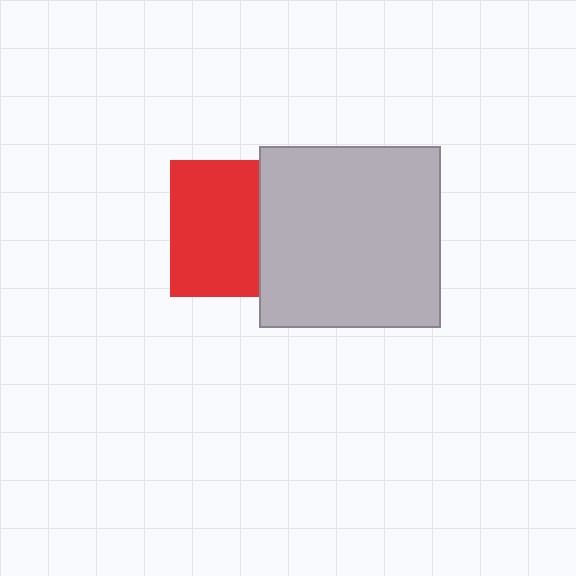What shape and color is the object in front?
The object in front is a light gray square.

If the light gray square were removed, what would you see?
You would see the complete red square.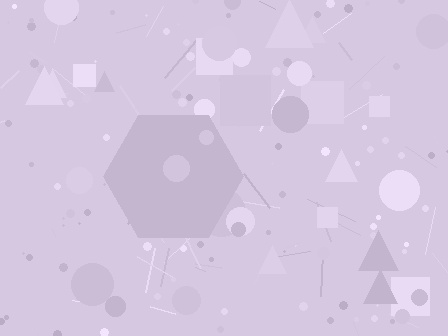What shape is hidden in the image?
A hexagon is hidden in the image.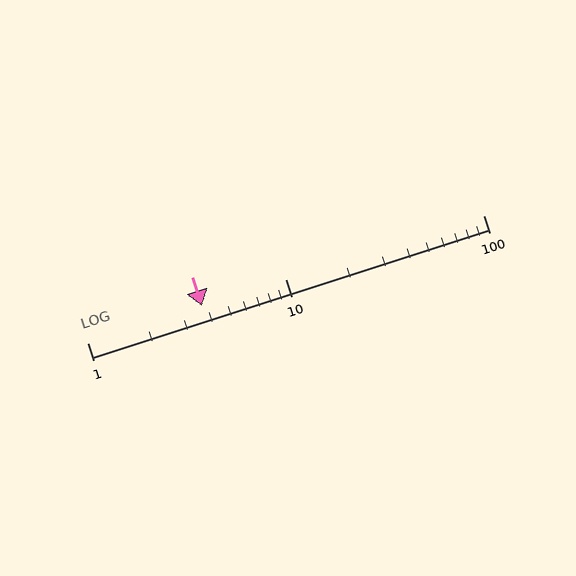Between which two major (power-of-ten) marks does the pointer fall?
The pointer is between 1 and 10.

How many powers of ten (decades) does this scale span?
The scale spans 2 decades, from 1 to 100.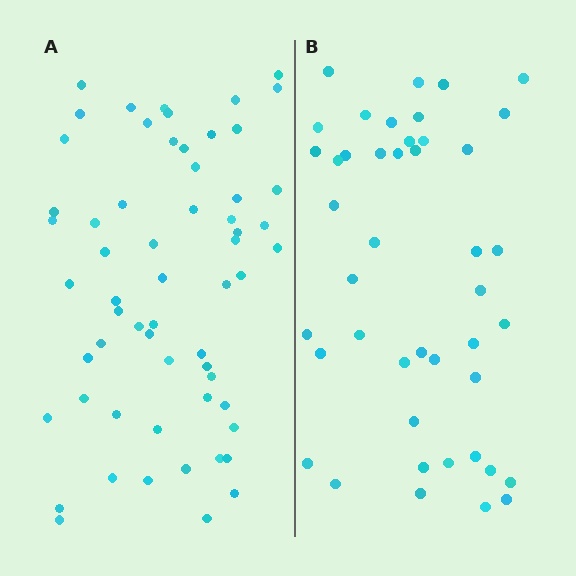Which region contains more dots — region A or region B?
Region A (the left region) has more dots.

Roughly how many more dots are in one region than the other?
Region A has approximately 15 more dots than region B.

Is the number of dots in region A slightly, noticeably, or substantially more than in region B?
Region A has noticeably more, but not dramatically so. The ratio is roughly 1.4 to 1.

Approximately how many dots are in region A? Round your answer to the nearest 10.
About 60 dots.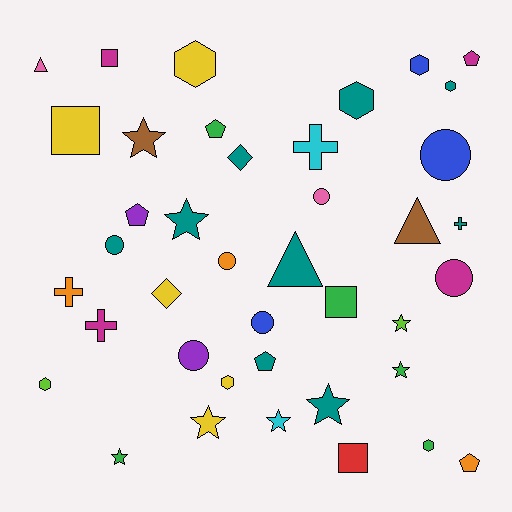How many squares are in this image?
There are 4 squares.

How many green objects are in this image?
There are 5 green objects.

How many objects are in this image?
There are 40 objects.